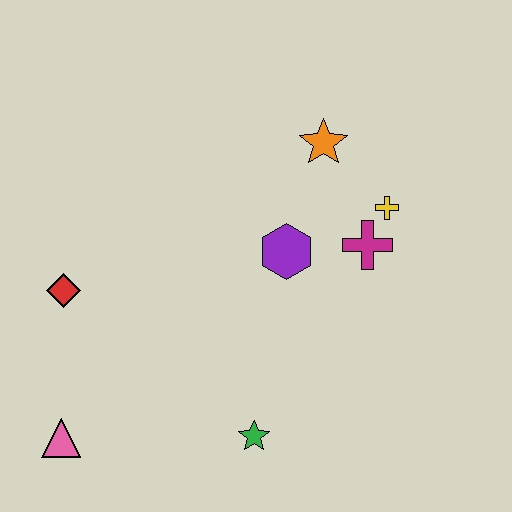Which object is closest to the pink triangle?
The red diamond is closest to the pink triangle.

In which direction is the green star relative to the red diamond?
The green star is to the right of the red diamond.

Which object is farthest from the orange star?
The pink triangle is farthest from the orange star.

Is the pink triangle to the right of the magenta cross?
No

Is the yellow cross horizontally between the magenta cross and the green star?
No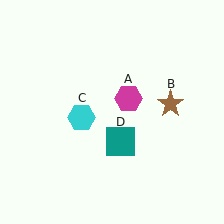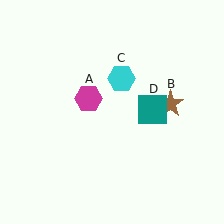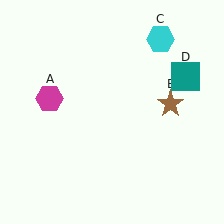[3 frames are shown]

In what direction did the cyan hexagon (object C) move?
The cyan hexagon (object C) moved up and to the right.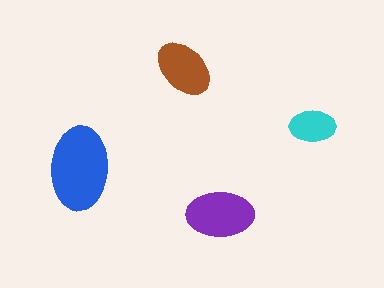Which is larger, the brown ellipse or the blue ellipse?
The blue one.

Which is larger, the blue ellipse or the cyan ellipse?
The blue one.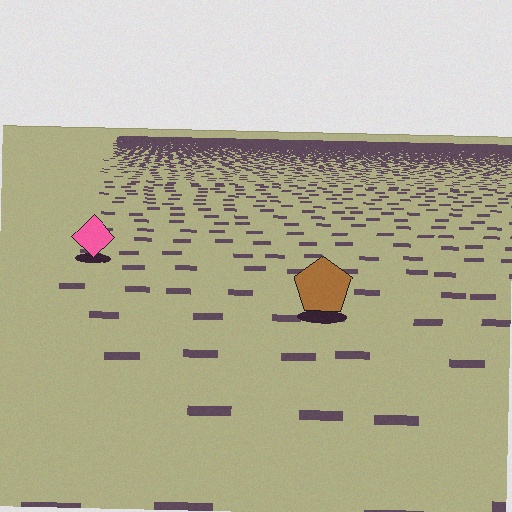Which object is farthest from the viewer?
The pink diamond is farthest from the viewer. It appears smaller and the ground texture around it is denser.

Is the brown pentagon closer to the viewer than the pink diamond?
Yes. The brown pentagon is closer — you can tell from the texture gradient: the ground texture is coarser near it.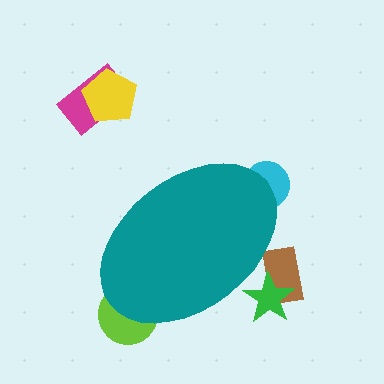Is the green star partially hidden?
Yes, the green star is partially hidden behind the teal ellipse.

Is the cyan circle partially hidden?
Yes, the cyan circle is partially hidden behind the teal ellipse.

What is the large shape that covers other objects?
A teal ellipse.